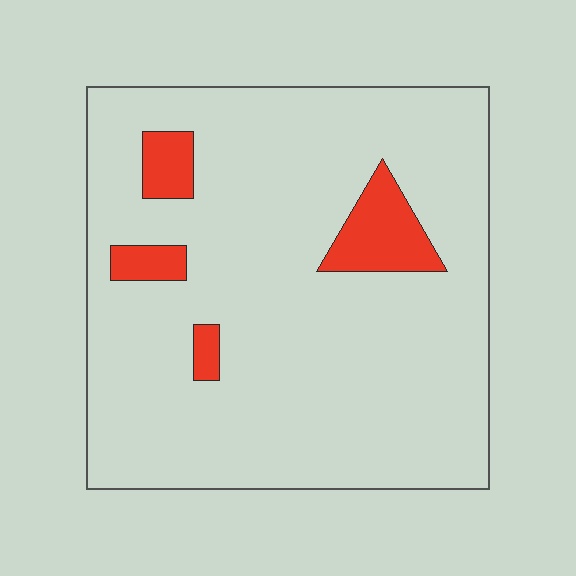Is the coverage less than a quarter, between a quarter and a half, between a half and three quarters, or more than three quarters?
Less than a quarter.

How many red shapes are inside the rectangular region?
4.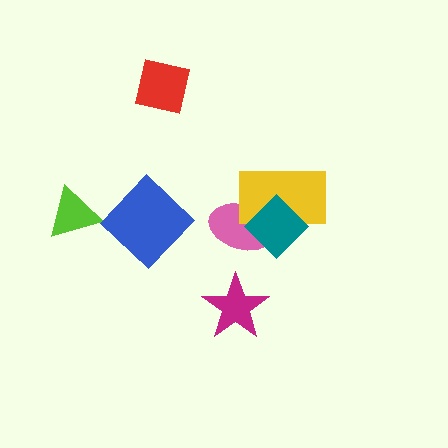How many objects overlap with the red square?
0 objects overlap with the red square.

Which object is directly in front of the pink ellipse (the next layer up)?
The yellow rectangle is directly in front of the pink ellipse.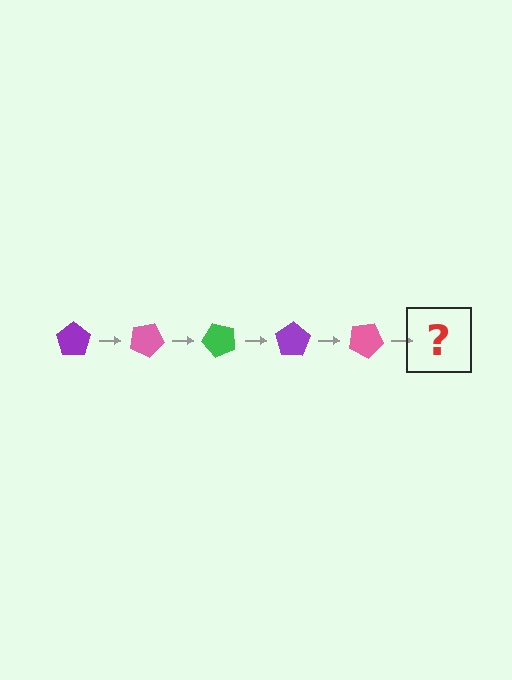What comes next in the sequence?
The next element should be a green pentagon, rotated 125 degrees from the start.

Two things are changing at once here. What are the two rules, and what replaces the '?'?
The two rules are that it rotates 25 degrees each step and the color cycles through purple, pink, and green. The '?' should be a green pentagon, rotated 125 degrees from the start.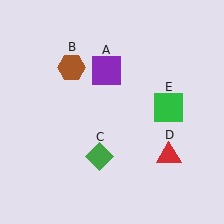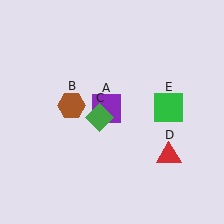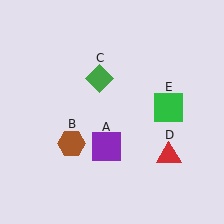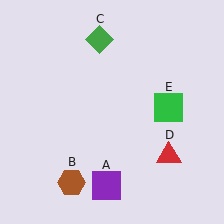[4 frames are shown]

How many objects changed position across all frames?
3 objects changed position: purple square (object A), brown hexagon (object B), green diamond (object C).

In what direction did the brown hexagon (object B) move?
The brown hexagon (object B) moved down.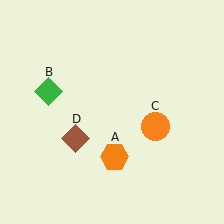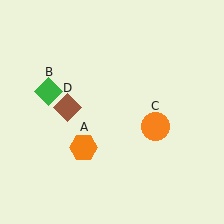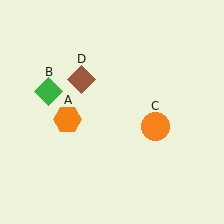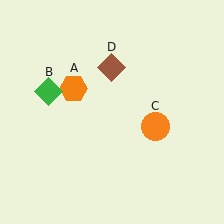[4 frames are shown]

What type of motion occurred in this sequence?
The orange hexagon (object A), brown diamond (object D) rotated clockwise around the center of the scene.